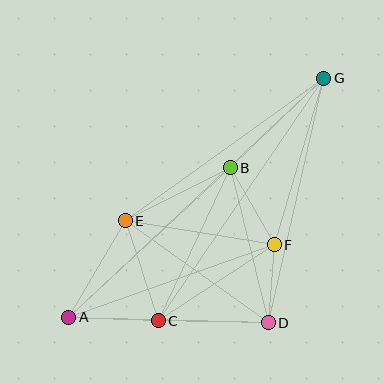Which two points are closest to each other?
Points D and F are closest to each other.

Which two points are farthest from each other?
Points A and G are farthest from each other.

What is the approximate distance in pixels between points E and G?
The distance between E and G is approximately 244 pixels.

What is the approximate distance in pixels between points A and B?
The distance between A and B is approximately 220 pixels.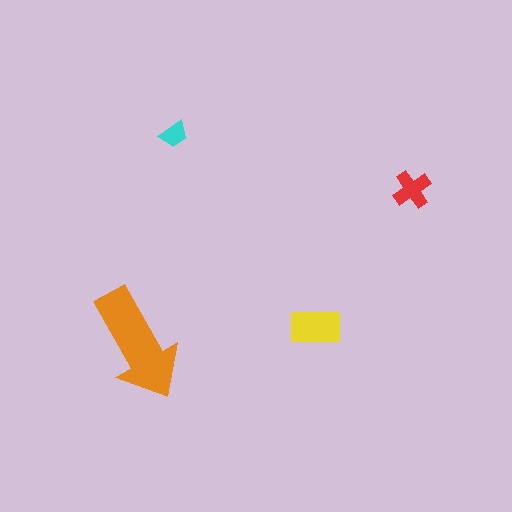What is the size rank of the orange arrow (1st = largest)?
1st.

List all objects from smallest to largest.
The cyan trapezoid, the red cross, the yellow rectangle, the orange arrow.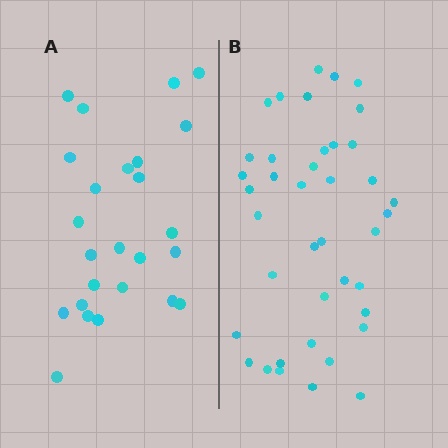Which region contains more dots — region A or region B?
Region B (the right region) has more dots.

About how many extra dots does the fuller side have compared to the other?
Region B has approximately 15 more dots than region A.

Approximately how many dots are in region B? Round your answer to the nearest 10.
About 40 dots.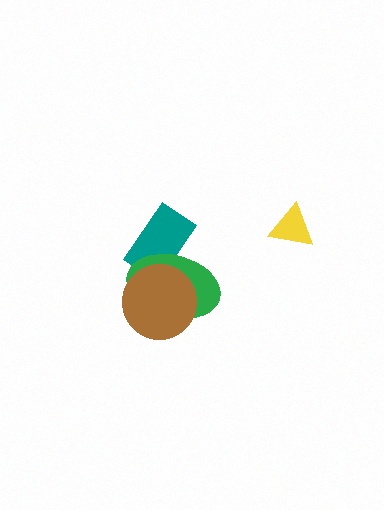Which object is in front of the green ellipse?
The brown circle is in front of the green ellipse.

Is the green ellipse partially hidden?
Yes, it is partially covered by another shape.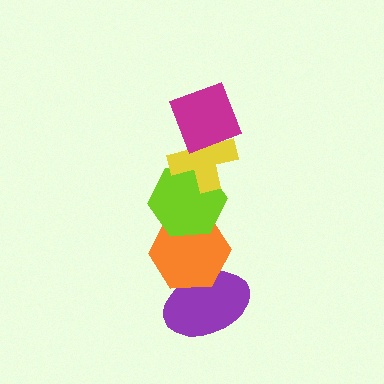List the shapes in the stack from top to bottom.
From top to bottom: the magenta diamond, the yellow cross, the lime hexagon, the orange hexagon, the purple ellipse.